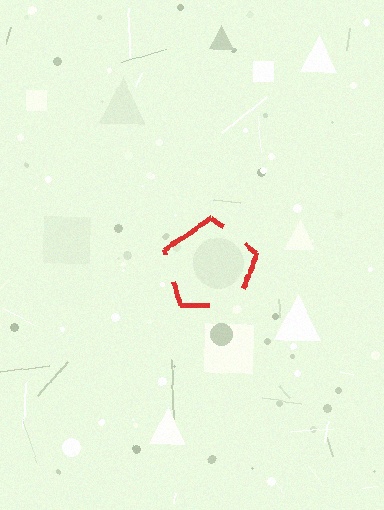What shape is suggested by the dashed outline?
The dashed outline suggests a pentagon.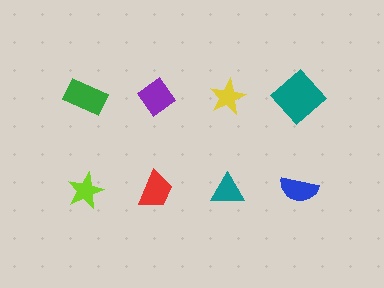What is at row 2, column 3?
A teal triangle.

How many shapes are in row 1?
4 shapes.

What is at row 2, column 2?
A red trapezoid.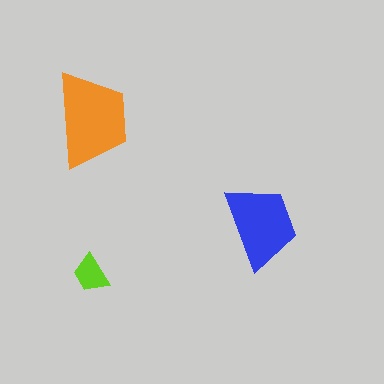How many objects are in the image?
There are 3 objects in the image.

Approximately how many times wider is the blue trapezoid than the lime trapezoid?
About 2 times wider.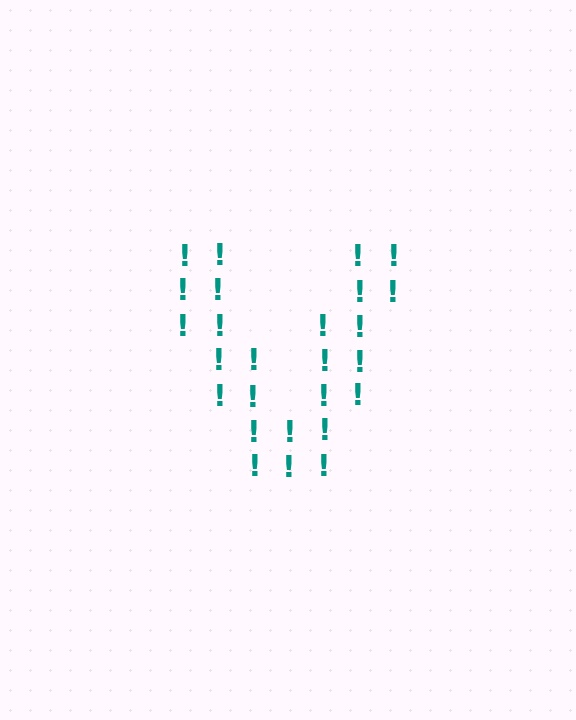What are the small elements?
The small elements are exclamation marks.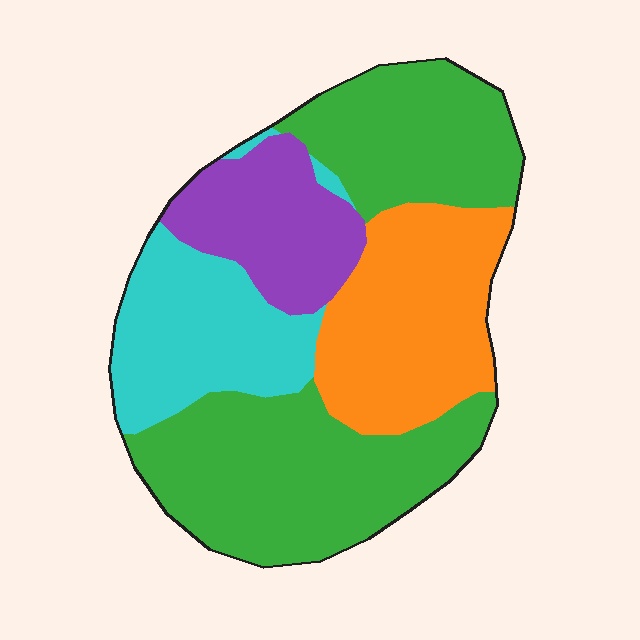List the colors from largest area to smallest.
From largest to smallest: green, orange, cyan, purple.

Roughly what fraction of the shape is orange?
Orange takes up between a sixth and a third of the shape.